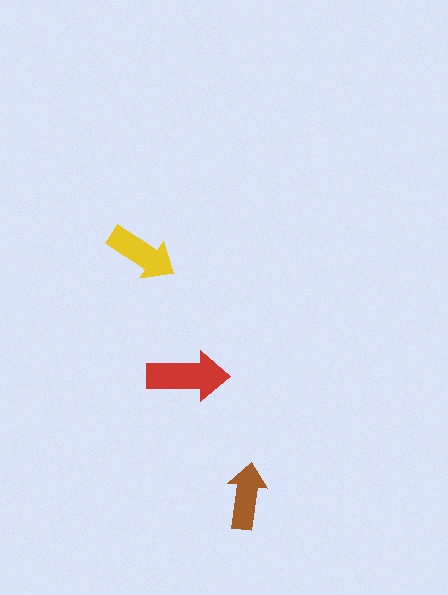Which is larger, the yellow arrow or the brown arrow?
The yellow one.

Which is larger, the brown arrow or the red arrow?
The red one.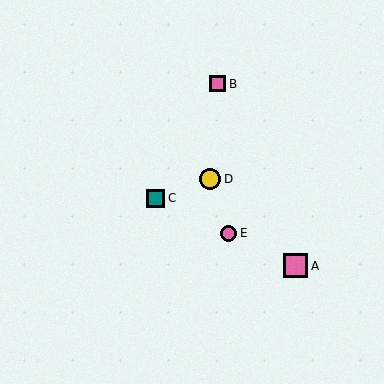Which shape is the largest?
The pink square (labeled A) is the largest.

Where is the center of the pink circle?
The center of the pink circle is at (229, 233).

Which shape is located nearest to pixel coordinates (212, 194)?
The yellow circle (labeled D) at (210, 179) is nearest to that location.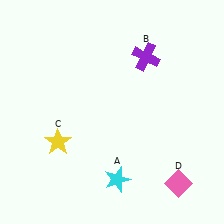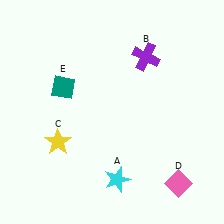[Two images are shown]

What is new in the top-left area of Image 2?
A teal diamond (E) was added in the top-left area of Image 2.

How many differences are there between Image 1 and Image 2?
There is 1 difference between the two images.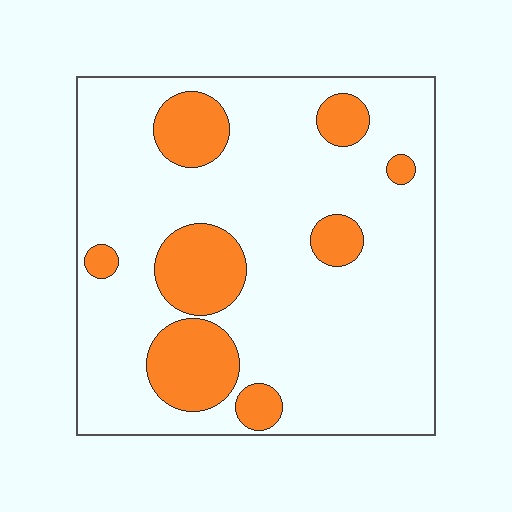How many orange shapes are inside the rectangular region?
8.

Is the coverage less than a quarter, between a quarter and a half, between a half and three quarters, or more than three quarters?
Less than a quarter.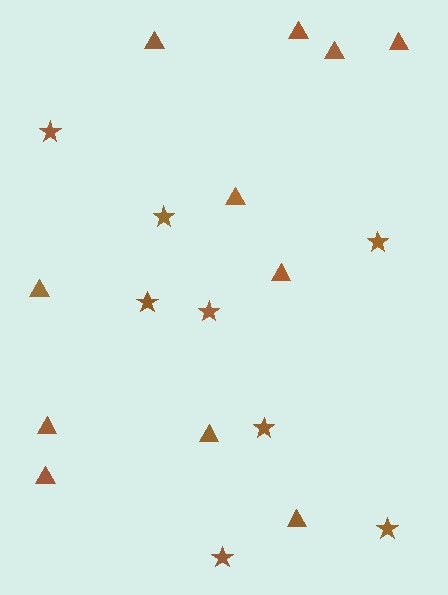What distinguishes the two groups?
There are 2 groups: one group of triangles (11) and one group of stars (8).